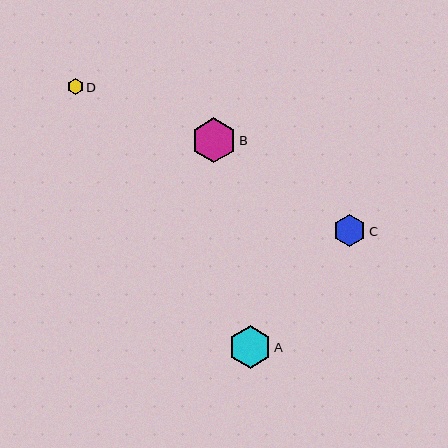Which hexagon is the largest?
Hexagon B is the largest with a size of approximately 45 pixels.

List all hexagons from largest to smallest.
From largest to smallest: B, A, C, D.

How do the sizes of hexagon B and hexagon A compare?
Hexagon B and hexagon A are approximately the same size.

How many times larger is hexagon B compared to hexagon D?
Hexagon B is approximately 2.8 times the size of hexagon D.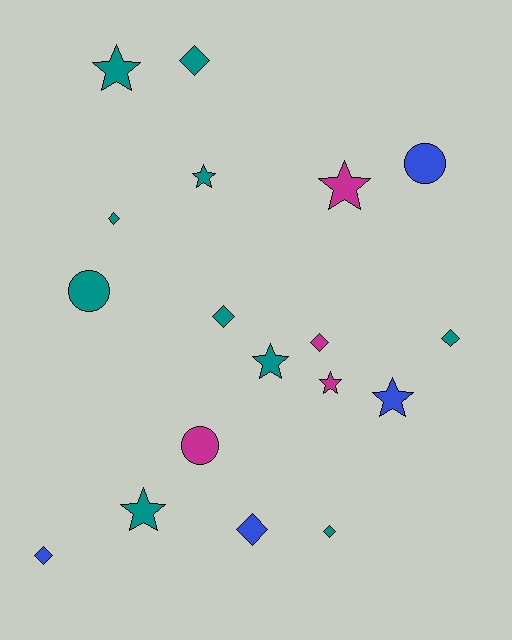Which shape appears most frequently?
Diamond, with 8 objects.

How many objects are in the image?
There are 18 objects.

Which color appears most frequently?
Teal, with 10 objects.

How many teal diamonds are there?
There are 5 teal diamonds.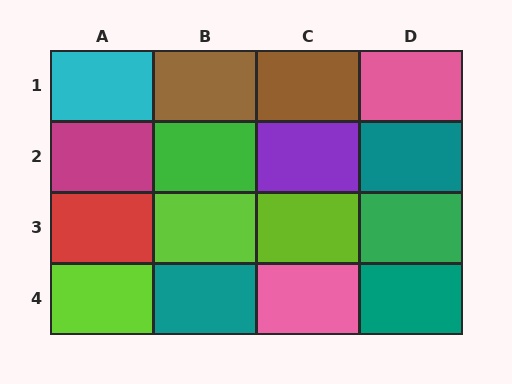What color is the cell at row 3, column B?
Lime.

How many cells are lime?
3 cells are lime.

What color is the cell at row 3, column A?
Red.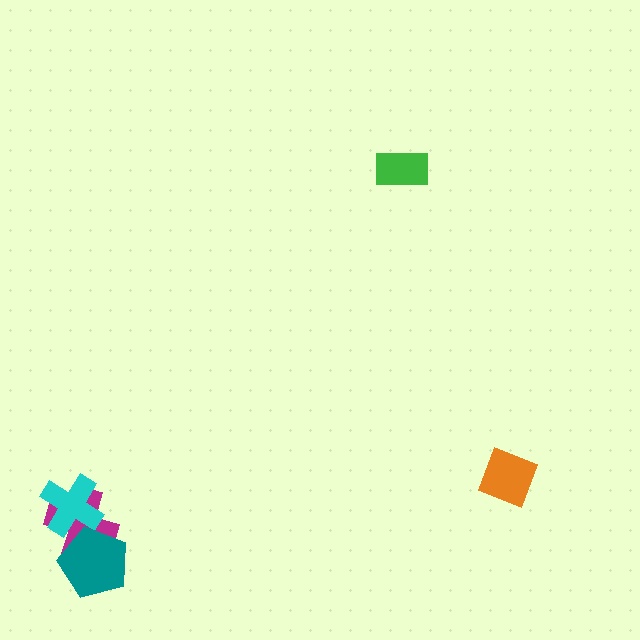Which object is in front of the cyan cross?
The teal pentagon is in front of the cyan cross.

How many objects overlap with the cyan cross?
2 objects overlap with the cyan cross.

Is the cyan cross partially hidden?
Yes, it is partially covered by another shape.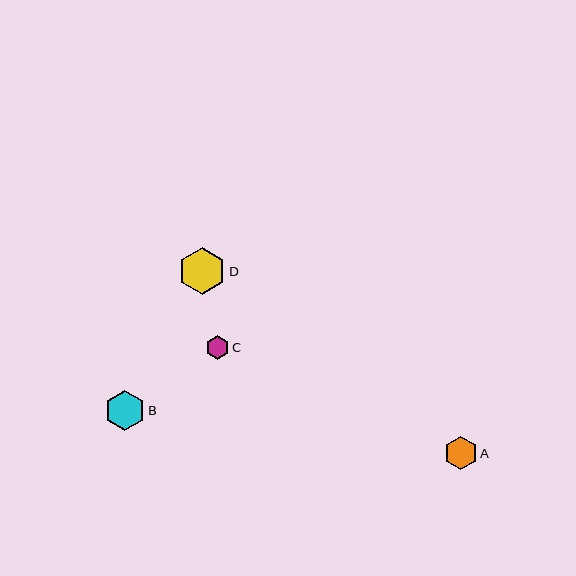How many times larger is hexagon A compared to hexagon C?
Hexagon A is approximately 1.4 times the size of hexagon C.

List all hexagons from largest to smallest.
From largest to smallest: D, B, A, C.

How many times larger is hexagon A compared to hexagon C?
Hexagon A is approximately 1.4 times the size of hexagon C.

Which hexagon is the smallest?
Hexagon C is the smallest with a size of approximately 24 pixels.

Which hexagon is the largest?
Hexagon D is the largest with a size of approximately 48 pixels.